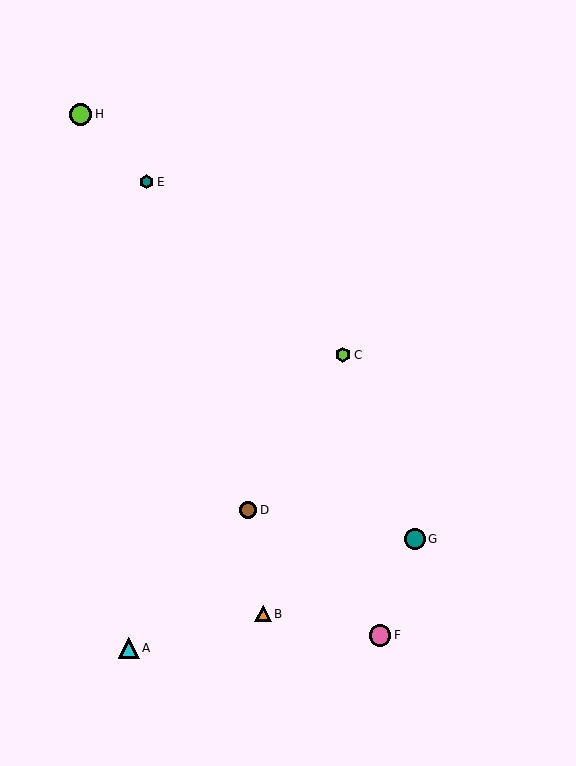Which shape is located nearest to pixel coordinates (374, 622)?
The pink circle (labeled F) at (380, 635) is nearest to that location.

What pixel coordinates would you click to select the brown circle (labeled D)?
Click at (248, 510) to select the brown circle D.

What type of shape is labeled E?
Shape E is a teal hexagon.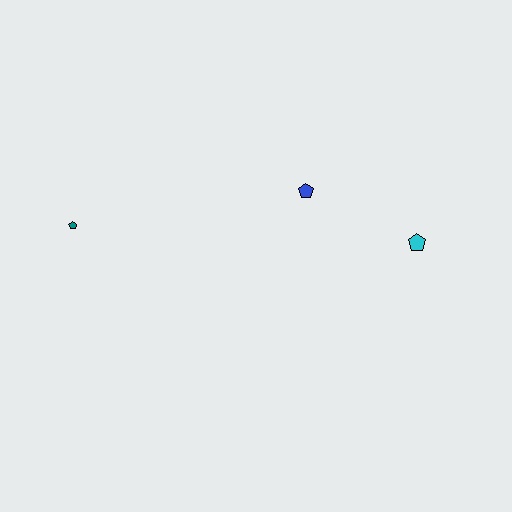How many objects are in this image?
There are 3 objects.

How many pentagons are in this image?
There are 3 pentagons.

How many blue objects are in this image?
There is 1 blue object.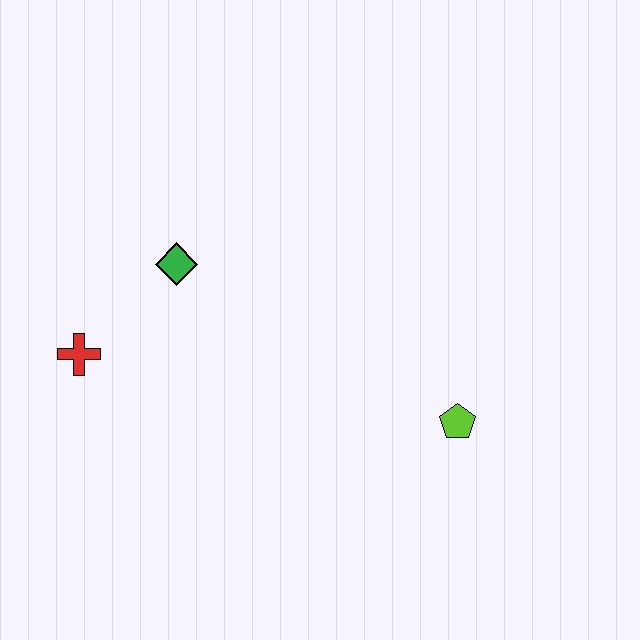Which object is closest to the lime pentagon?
The green diamond is closest to the lime pentagon.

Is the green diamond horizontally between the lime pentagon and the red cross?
Yes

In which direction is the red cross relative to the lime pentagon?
The red cross is to the left of the lime pentagon.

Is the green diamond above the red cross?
Yes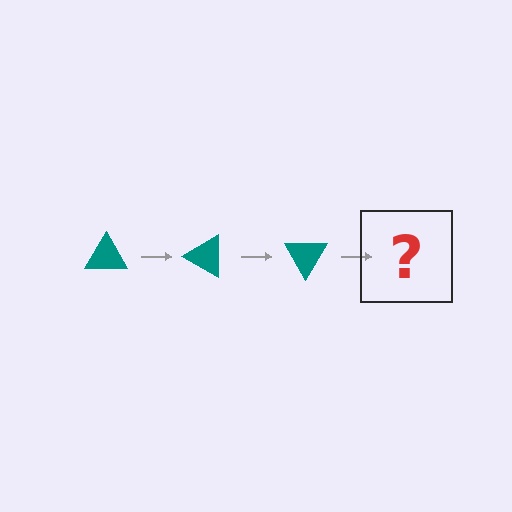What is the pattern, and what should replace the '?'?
The pattern is that the triangle rotates 30 degrees each step. The '?' should be a teal triangle rotated 90 degrees.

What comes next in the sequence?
The next element should be a teal triangle rotated 90 degrees.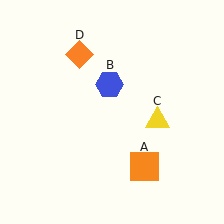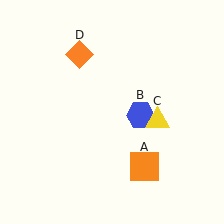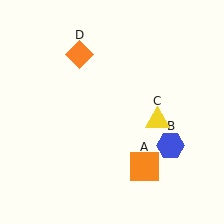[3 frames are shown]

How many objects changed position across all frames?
1 object changed position: blue hexagon (object B).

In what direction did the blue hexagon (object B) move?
The blue hexagon (object B) moved down and to the right.